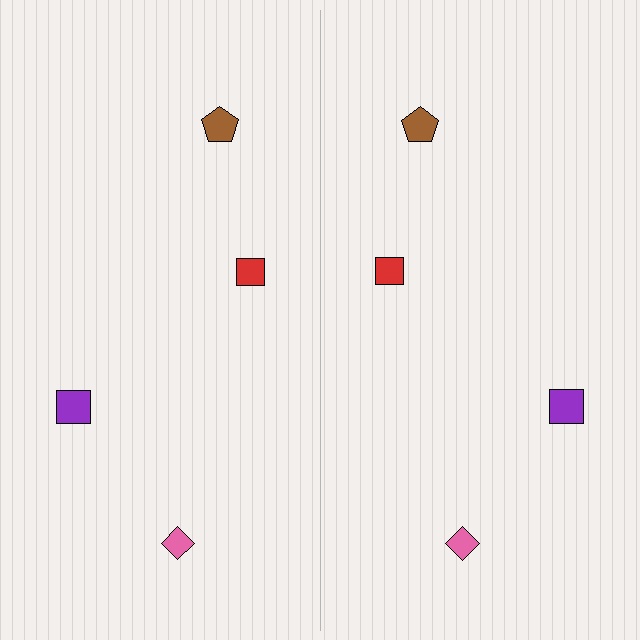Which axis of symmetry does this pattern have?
The pattern has a vertical axis of symmetry running through the center of the image.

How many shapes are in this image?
There are 8 shapes in this image.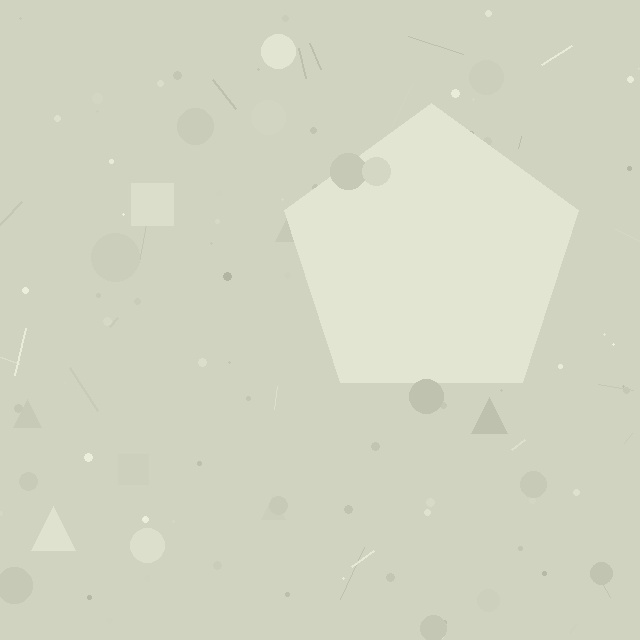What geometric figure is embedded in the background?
A pentagon is embedded in the background.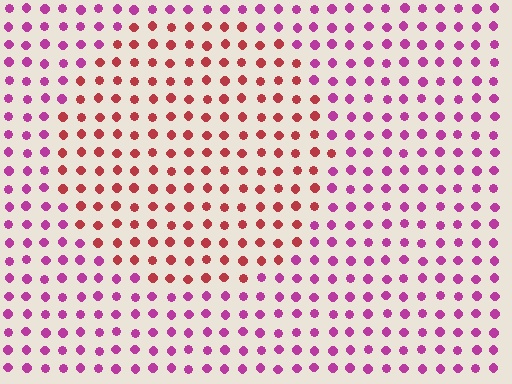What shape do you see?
I see a circle.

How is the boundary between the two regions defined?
The boundary is defined purely by a slight shift in hue (about 44 degrees). Spacing, size, and orientation are identical on both sides.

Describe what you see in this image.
The image is filled with small magenta elements in a uniform arrangement. A circle-shaped region is visible where the elements are tinted to a slightly different hue, forming a subtle color boundary.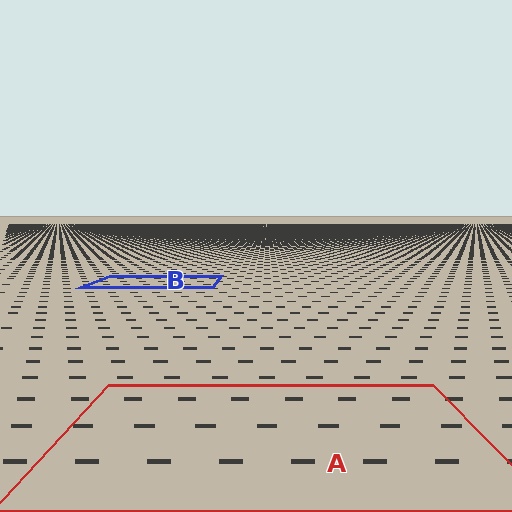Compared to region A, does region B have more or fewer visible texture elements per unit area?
Region B has more texture elements per unit area — they are packed more densely because it is farther away.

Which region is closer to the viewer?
Region A is closer. The texture elements there are larger and more spread out.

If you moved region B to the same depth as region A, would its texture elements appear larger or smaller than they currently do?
They would appear larger. At a closer depth, the same texture elements are projected at a bigger on-screen size.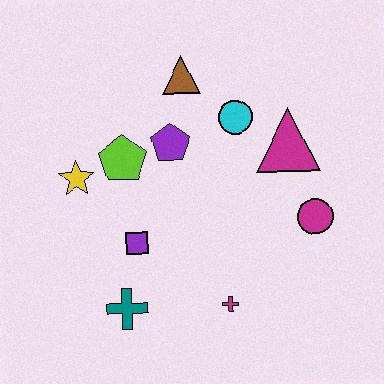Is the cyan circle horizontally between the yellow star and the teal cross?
No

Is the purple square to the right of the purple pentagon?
No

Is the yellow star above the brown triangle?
No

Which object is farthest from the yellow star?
The magenta circle is farthest from the yellow star.